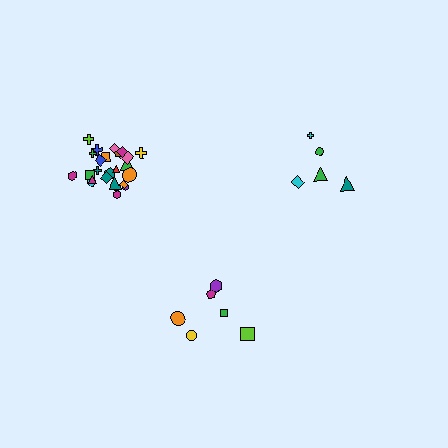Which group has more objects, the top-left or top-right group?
The top-left group.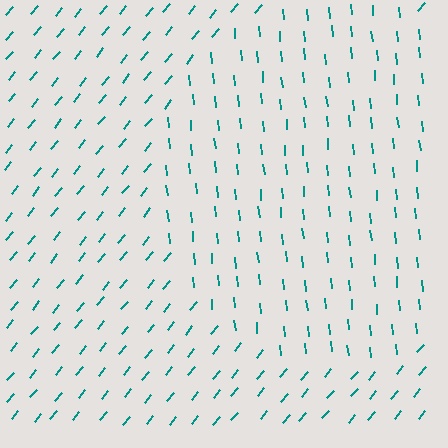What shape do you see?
I see a circle.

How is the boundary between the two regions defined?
The boundary is defined purely by a change in line orientation (approximately 45 degrees difference). All lines are the same color and thickness.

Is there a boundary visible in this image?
Yes, there is a texture boundary formed by a change in line orientation.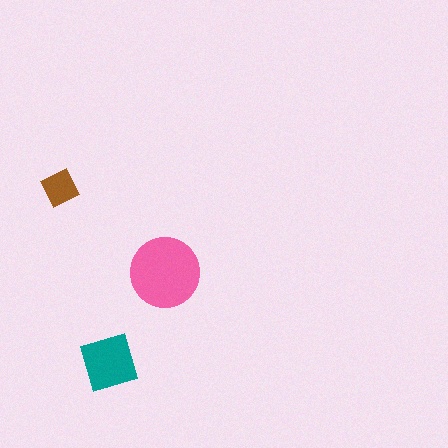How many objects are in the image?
There are 3 objects in the image.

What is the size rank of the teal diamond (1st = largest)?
2nd.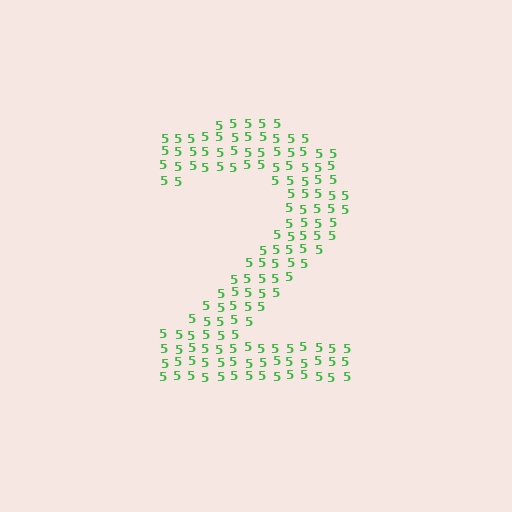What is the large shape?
The large shape is the digit 2.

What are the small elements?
The small elements are digit 5's.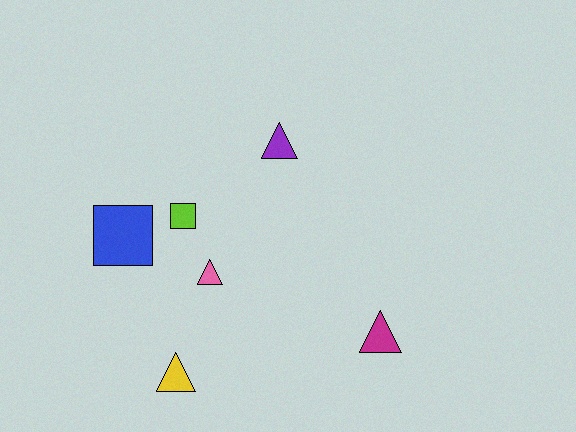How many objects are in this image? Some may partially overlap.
There are 6 objects.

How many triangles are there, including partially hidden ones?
There are 4 triangles.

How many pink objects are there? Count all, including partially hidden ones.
There is 1 pink object.